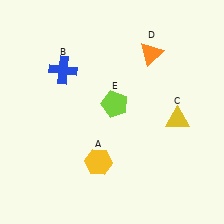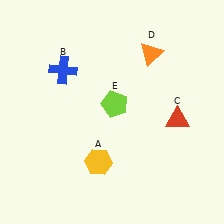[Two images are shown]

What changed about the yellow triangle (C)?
In Image 1, C is yellow. In Image 2, it changed to red.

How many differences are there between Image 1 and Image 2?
There is 1 difference between the two images.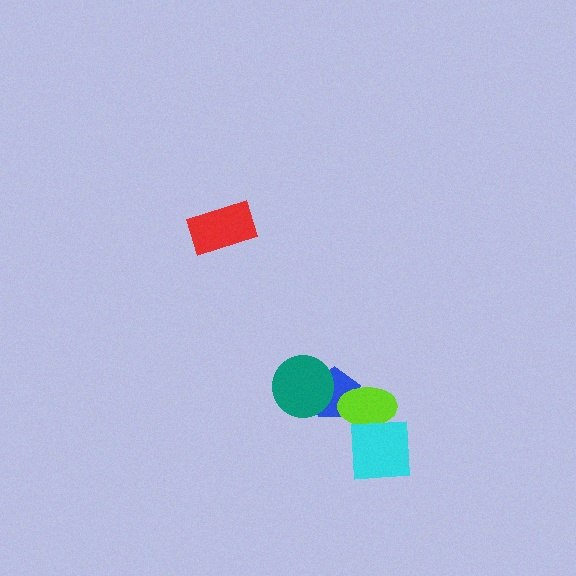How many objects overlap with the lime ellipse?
2 objects overlap with the lime ellipse.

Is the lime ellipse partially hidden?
Yes, it is partially covered by another shape.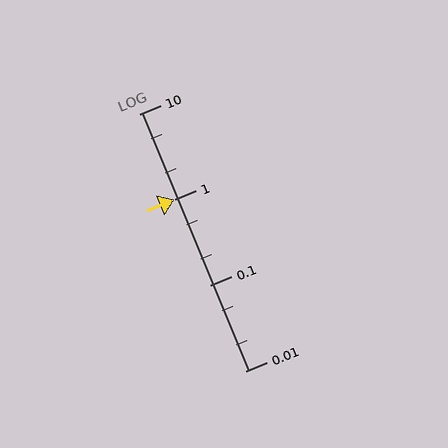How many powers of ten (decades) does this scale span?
The scale spans 3 decades, from 0.01 to 10.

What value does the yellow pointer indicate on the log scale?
The pointer indicates approximately 1.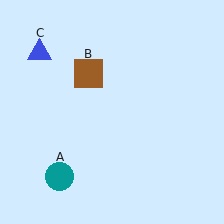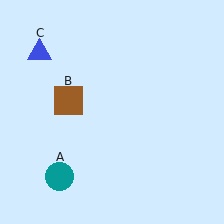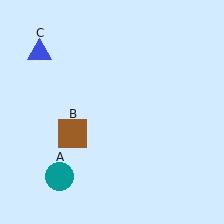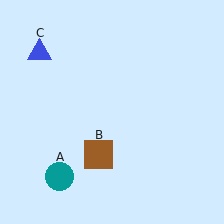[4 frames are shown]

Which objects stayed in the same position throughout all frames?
Teal circle (object A) and blue triangle (object C) remained stationary.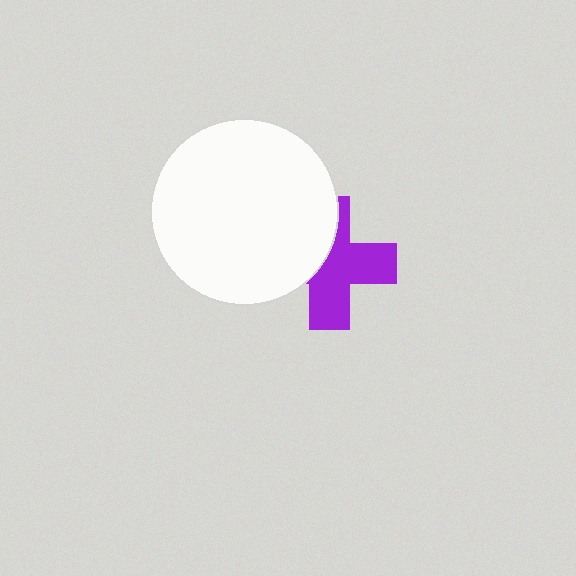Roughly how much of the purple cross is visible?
About half of it is visible (roughly 59%).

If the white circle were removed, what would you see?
You would see the complete purple cross.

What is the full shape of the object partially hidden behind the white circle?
The partially hidden object is a purple cross.